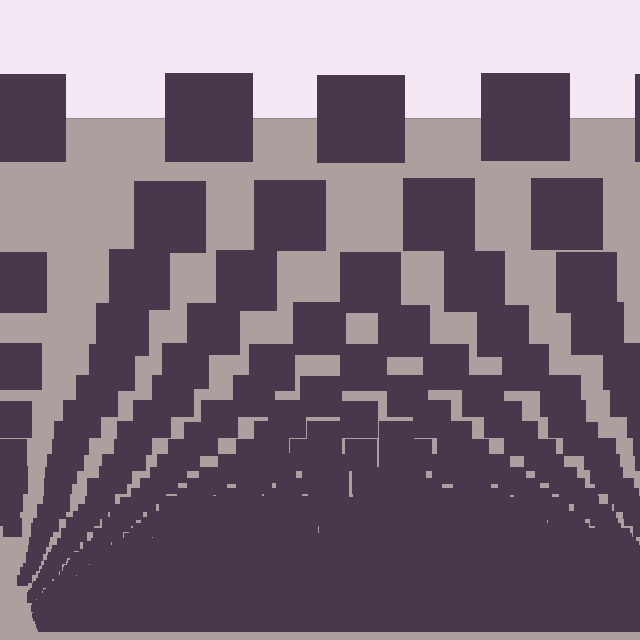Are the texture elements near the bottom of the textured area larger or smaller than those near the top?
Smaller. The gradient is inverted — elements near the bottom are smaller and denser.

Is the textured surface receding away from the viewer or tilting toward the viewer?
The surface appears to tilt toward the viewer. Texture elements get larger and sparser toward the top.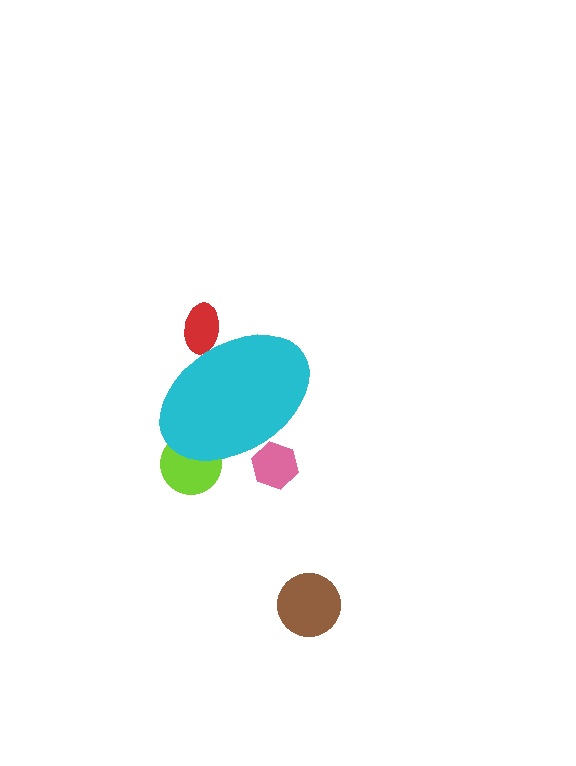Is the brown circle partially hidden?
No, the brown circle is fully visible.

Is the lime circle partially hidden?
Yes, the lime circle is partially hidden behind the cyan ellipse.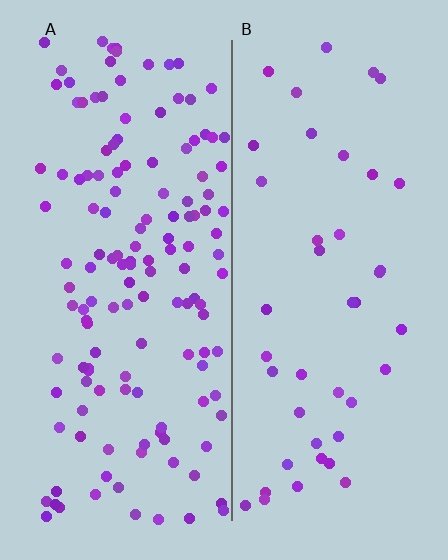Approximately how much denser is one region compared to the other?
Approximately 3.3× — region A over region B.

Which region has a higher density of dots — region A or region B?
A (the left).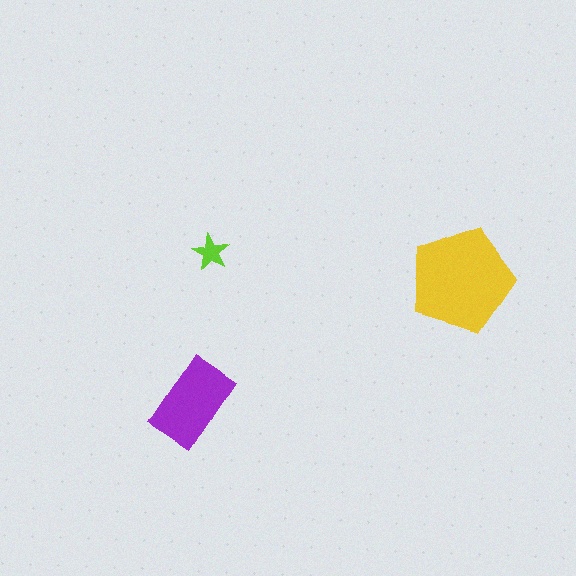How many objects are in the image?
There are 3 objects in the image.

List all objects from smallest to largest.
The lime star, the purple rectangle, the yellow pentagon.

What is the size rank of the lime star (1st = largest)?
3rd.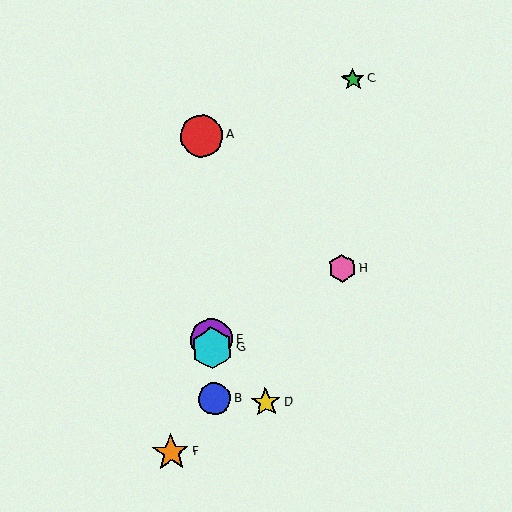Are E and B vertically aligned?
Yes, both are at x≈212.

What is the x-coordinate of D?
Object D is at x≈266.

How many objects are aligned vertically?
4 objects (A, B, E, G) are aligned vertically.